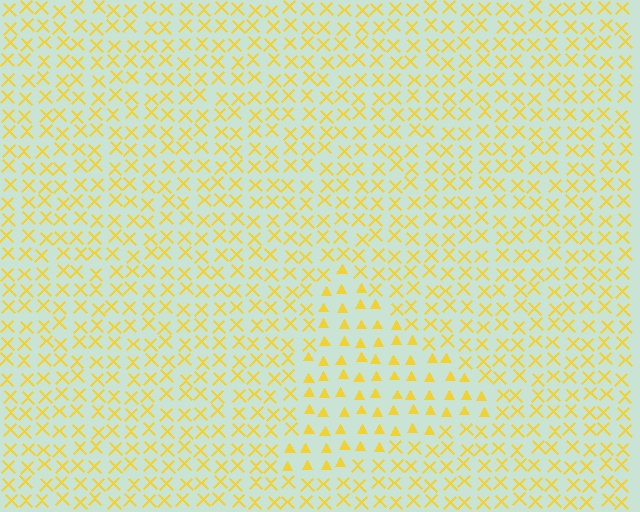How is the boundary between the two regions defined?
The boundary is defined by a change in element shape: triangles inside vs. X marks outside. All elements share the same color and spacing.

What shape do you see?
I see a triangle.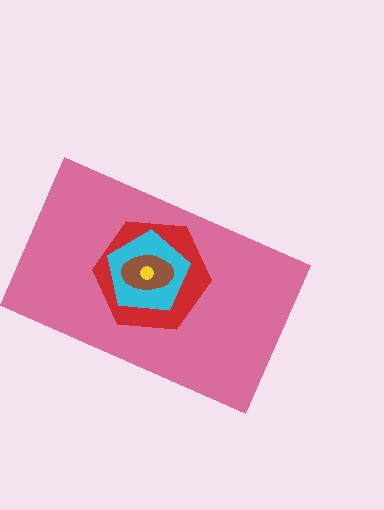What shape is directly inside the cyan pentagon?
The brown ellipse.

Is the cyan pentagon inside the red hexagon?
Yes.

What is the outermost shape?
The pink rectangle.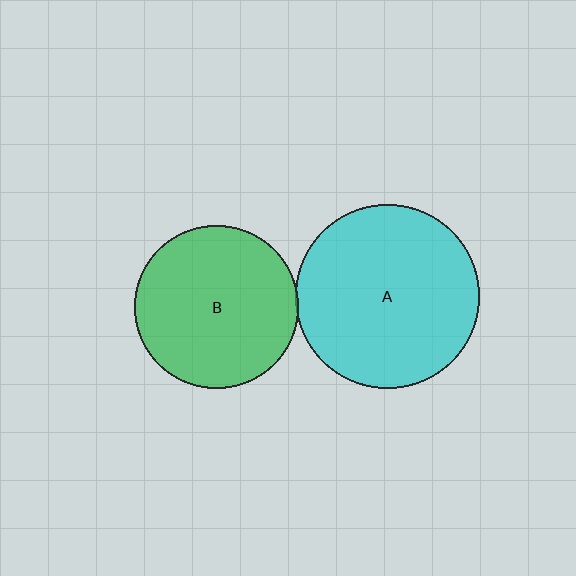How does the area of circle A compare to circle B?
Approximately 1.3 times.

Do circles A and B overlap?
Yes.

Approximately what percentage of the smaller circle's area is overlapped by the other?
Approximately 5%.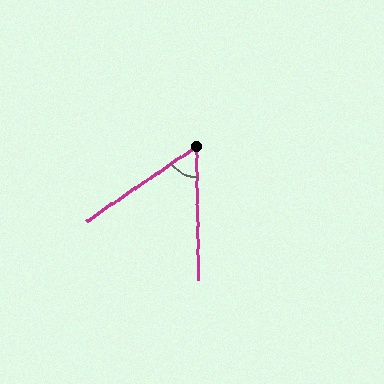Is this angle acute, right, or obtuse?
It is acute.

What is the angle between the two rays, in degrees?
Approximately 56 degrees.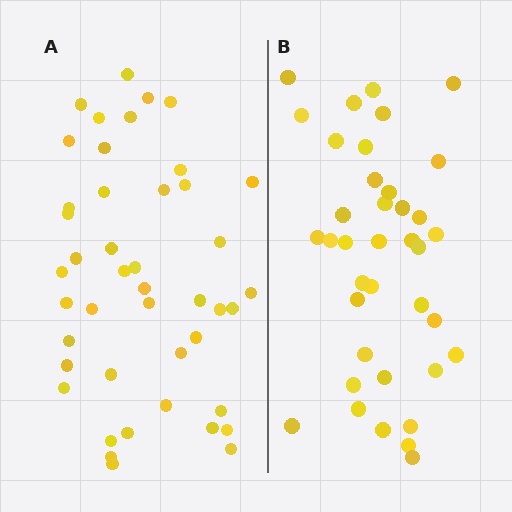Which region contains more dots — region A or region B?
Region A (the left region) has more dots.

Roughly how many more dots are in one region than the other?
Region A has about 6 more dots than region B.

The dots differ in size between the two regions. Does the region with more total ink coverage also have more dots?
No. Region B has more total ink coverage because its dots are larger, but region A actually contains more individual dots. Total area can be misleading — the number of items is what matters here.